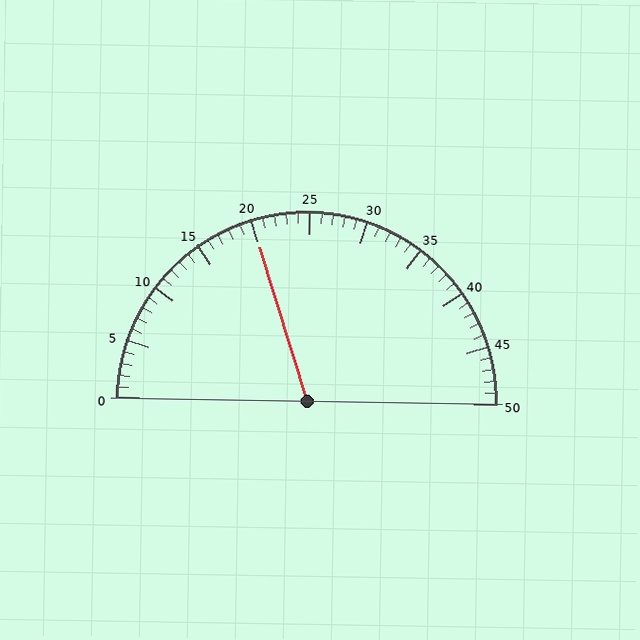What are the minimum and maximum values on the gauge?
The gauge ranges from 0 to 50.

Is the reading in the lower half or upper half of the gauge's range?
The reading is in the lower half of the range (0 to 50).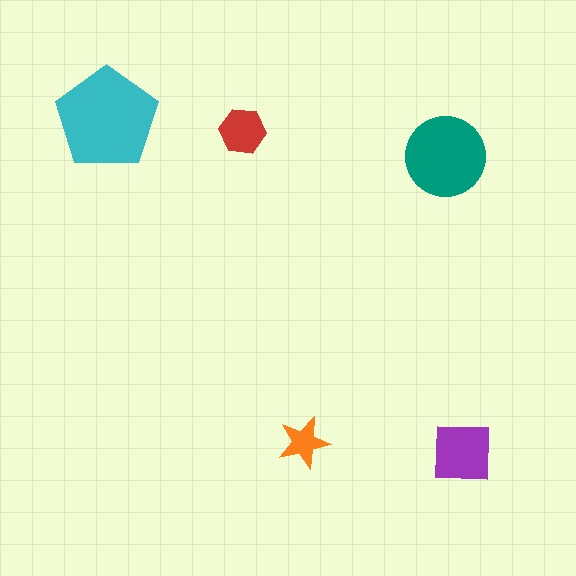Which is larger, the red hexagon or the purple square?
The purple square.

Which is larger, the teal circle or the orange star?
The teal circle.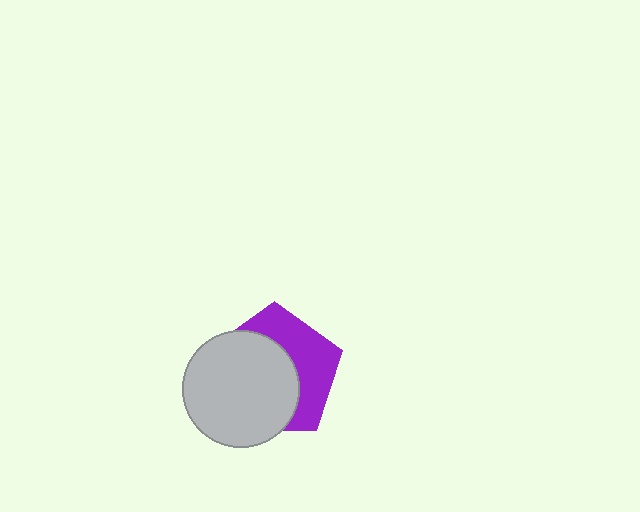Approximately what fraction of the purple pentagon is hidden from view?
Roughly 58% of the purple pentagon is hidden behind the light gray circle.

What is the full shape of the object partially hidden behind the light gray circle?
The partially hidden object is a purple pentagon.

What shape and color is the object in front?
The object in front is a light gray circle.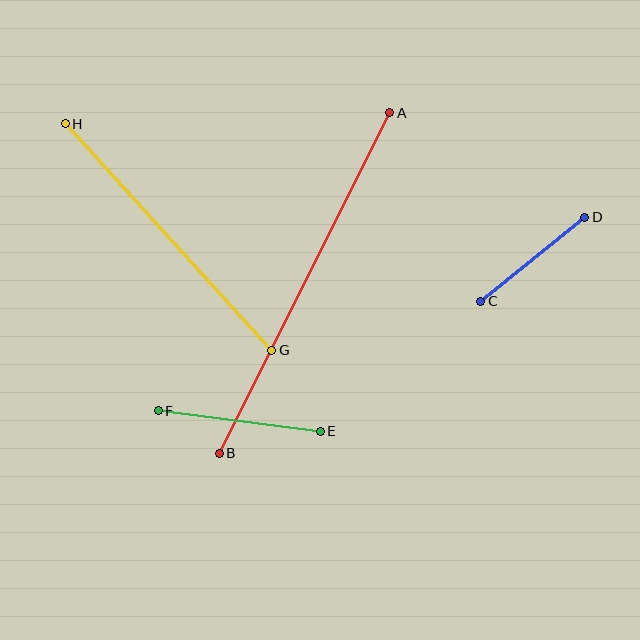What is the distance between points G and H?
The distance is approximately 306 pixels.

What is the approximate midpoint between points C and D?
The midpoint is at approximately (533, 259) pixels.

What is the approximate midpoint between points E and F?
The midpoint is at approximately (239, 421) pixels.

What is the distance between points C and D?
The distance is approximately 134 pixels.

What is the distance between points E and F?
The distance is approximately 163 pixels.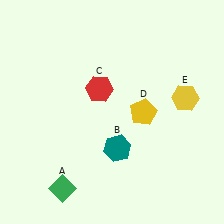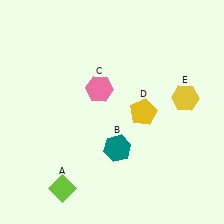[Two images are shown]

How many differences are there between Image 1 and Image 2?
There are 2 differences between the two images.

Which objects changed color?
A changed from green to lime. C changed from red to pink.